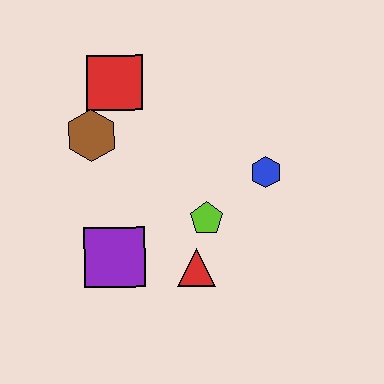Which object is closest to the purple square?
The red triangle is closest to the purple square.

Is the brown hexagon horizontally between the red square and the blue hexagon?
No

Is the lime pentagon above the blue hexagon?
No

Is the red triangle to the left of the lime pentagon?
Yes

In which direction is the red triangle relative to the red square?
The red triangle is below the red square.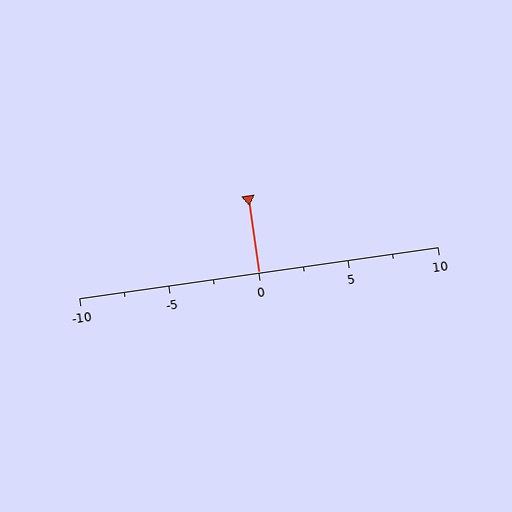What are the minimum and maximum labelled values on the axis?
The axis runs from -10 to 10.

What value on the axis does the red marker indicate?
The marker indicates approximately 0.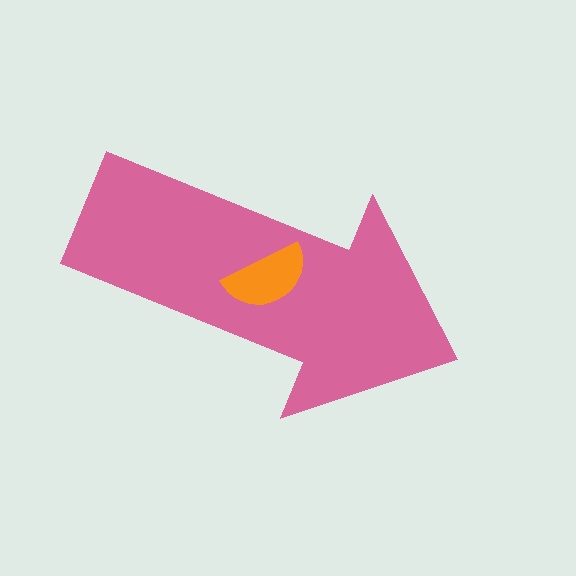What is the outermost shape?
The pink arrow.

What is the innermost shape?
The orange semicircle.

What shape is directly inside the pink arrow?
The orange semicircle.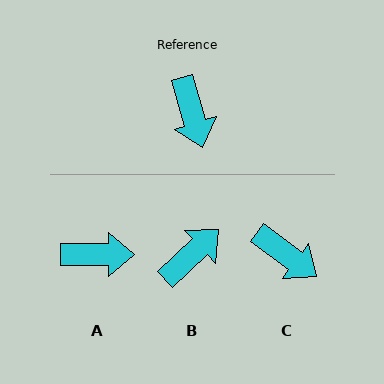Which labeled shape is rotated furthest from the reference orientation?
B, about 117 degrees away.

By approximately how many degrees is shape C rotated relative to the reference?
Approximately 37 degrees counter-clockwise.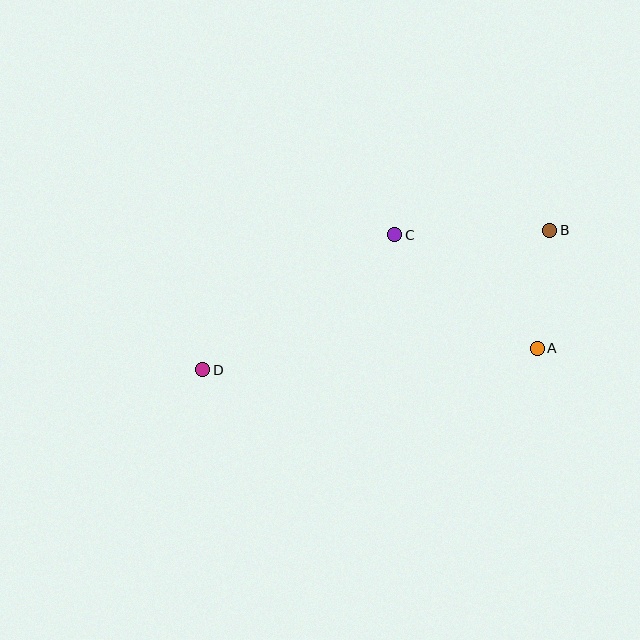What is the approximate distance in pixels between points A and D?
The distance between A and D is approximately 335 pixels.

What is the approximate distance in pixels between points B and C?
The distance between B and C is approximately 155 pixels.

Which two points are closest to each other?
Points A and B are closest to each other.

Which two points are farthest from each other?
Points B and D are farthest from each other.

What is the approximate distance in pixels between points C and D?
The distance between C and D is approximately 235 pixels.